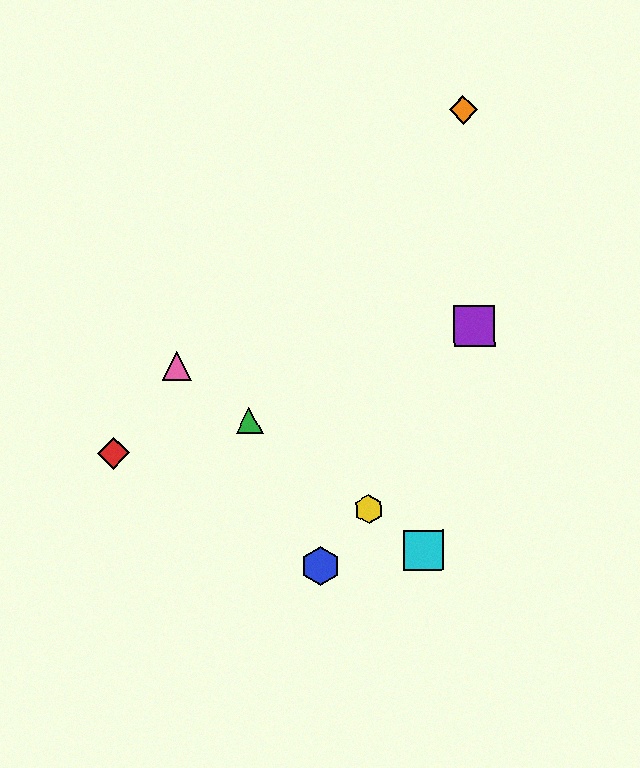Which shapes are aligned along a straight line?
The green triangle, the yellow hexagon, the cyan square, the pink triangle are aligned along a straight line.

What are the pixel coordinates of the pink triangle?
The pink triangle is at (177, 366).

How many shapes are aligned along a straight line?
4 shapes (the green triangle, the yellow hexagon, the cyan square, the pink triangle) are aligned along a straight line.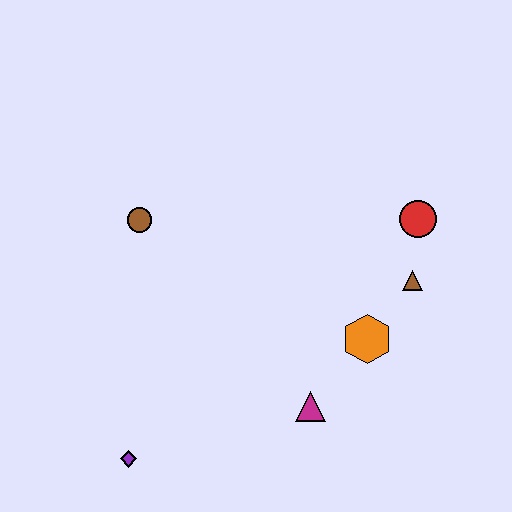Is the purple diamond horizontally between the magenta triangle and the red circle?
No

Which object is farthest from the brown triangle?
The purple diamond is farthest from the brown triangle.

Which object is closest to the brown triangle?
The red circle is closest to the brown triangle.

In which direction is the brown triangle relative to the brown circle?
The brown triangle is to the right of the brown circle.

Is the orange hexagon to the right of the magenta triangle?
Yes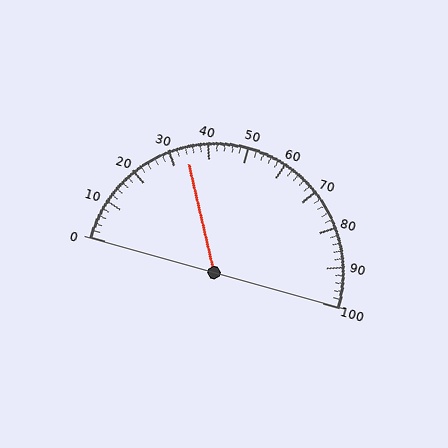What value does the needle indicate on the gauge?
The needle indicates approximately 34.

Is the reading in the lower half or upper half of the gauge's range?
The reading is in the lower half of the range (0 to 100).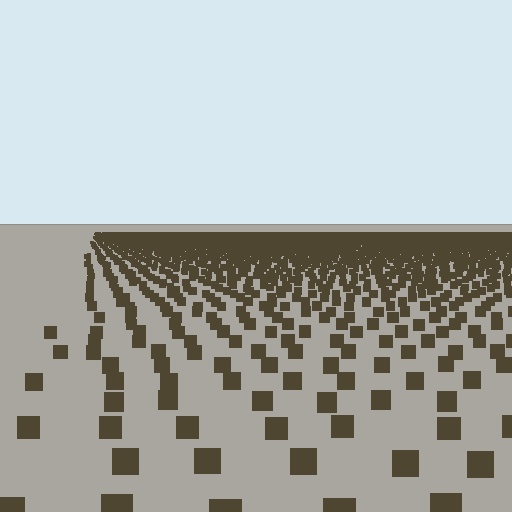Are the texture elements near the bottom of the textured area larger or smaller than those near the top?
Larger. Near the bottom, elements are closer to the viewer and appear at a bigger on-screen size.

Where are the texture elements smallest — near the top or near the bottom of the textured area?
Near the top.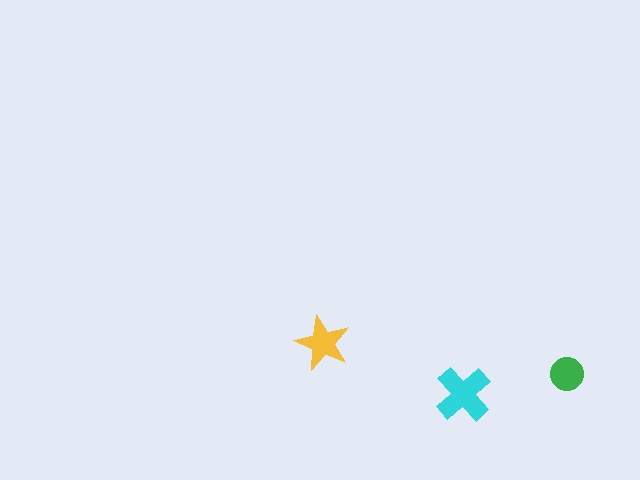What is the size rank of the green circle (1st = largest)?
3rd.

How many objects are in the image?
There are 3 objects in the image.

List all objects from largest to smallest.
The cyan cross, the yellow star, the green circle.